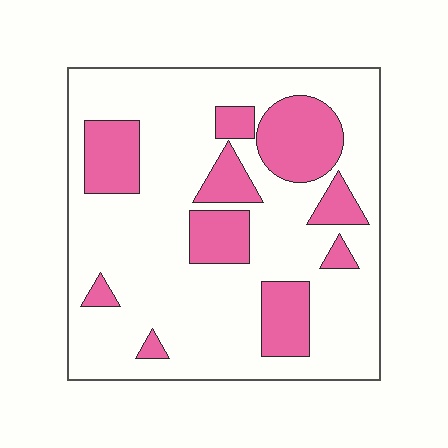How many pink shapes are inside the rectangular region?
10.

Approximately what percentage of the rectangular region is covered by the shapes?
Approximately 25%.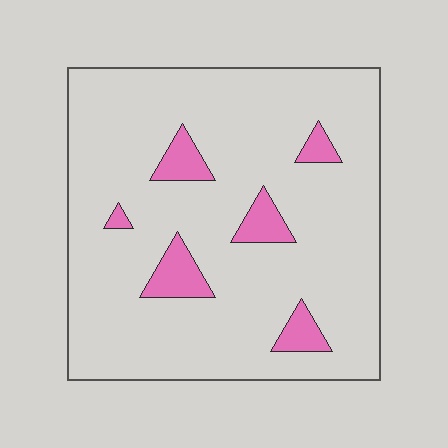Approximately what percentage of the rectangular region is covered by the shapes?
Approximately 10%.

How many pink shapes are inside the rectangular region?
6.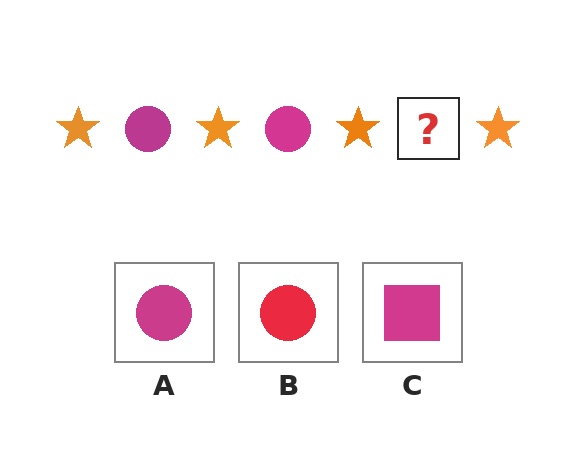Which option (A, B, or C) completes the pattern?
A.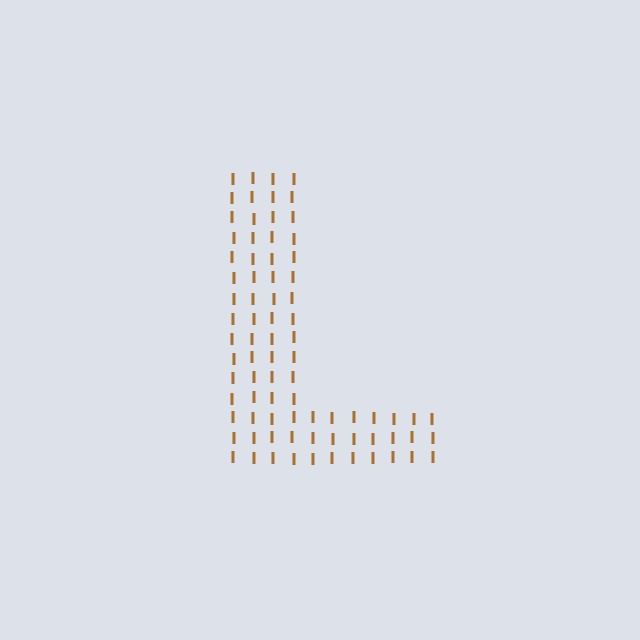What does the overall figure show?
The overall figure shows the letter L.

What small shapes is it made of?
It is made of small letter I's.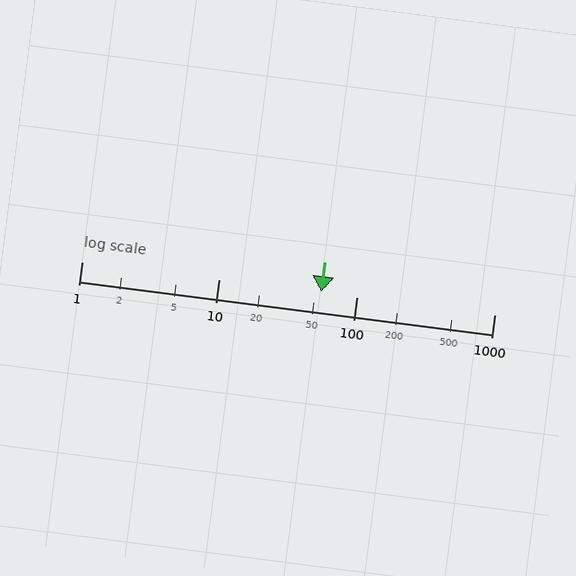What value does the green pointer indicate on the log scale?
The pointer indicates approximately 55.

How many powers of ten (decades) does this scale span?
The scale spans 3 decades, from 1 to 1000.